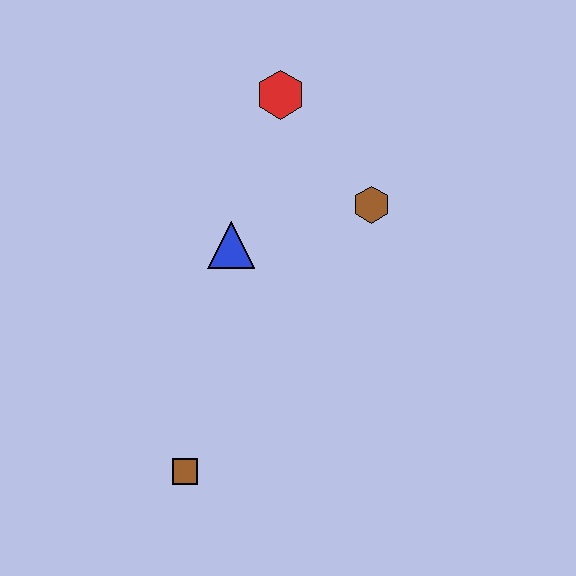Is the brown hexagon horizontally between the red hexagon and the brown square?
No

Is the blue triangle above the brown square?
Yes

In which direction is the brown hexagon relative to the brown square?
The brown hexagon is above the brown square.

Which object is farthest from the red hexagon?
The brown square is farthest from the red hexagon.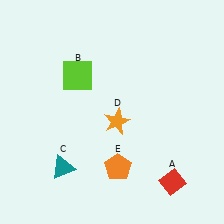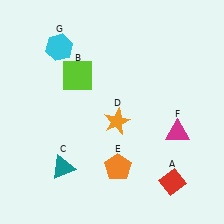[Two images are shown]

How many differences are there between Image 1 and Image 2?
There are 2 differences between the two images.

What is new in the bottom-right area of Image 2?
A magenta triangle (F) was added in the bottom-right area of Image 2.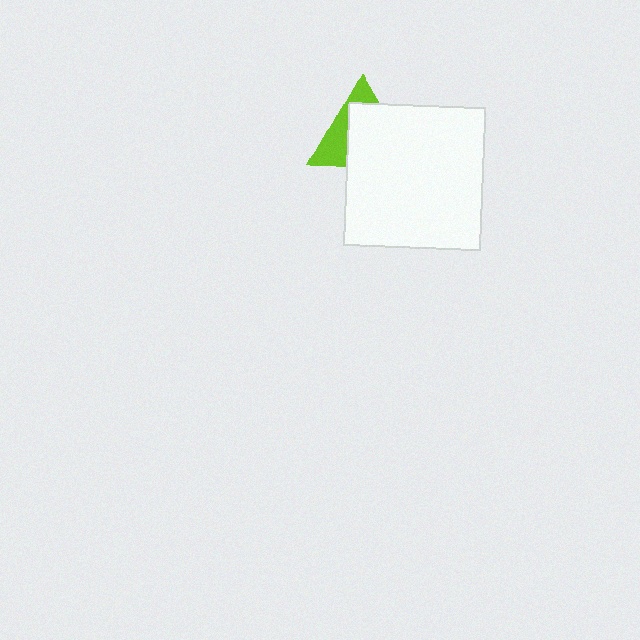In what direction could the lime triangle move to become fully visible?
The lime triangle could move toward the upper-left. That would shift it out from behind the white rectangle entirely.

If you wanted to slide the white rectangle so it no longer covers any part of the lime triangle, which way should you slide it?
Slide it toward the lower-right — that is the most direct way to separate the two shapes.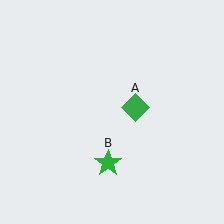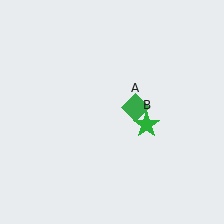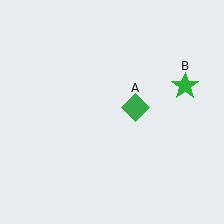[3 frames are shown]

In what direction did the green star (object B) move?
The green star (object B) moved up and to the right.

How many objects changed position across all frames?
1 object changed position: green star (object B).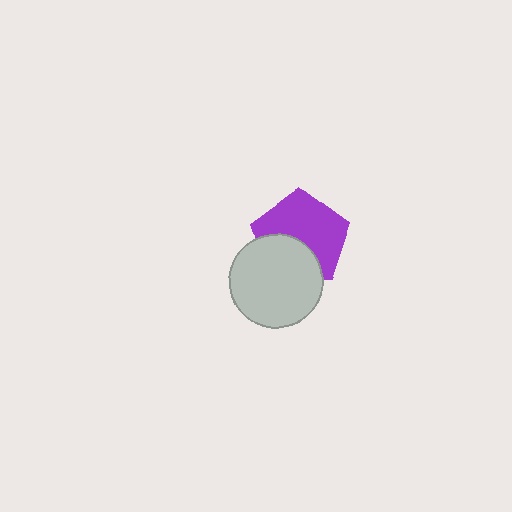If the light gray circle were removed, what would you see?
You would see the complete purple pentagon.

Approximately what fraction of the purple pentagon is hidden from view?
Roughly 37% of the purple pentagon is hidden behind the light gray circle.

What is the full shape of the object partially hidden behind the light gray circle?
The partially hidden object is a purple pentagon.